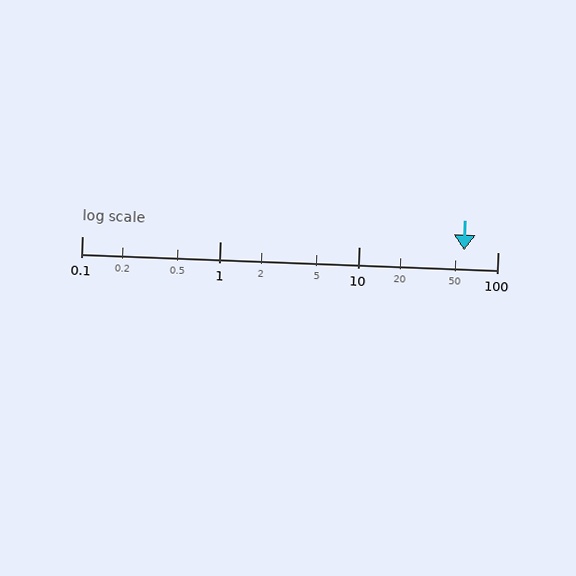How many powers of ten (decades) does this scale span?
The scale spans 3 decades, from 0.1 to 100.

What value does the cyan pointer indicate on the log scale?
The pointer indicates approximately 57.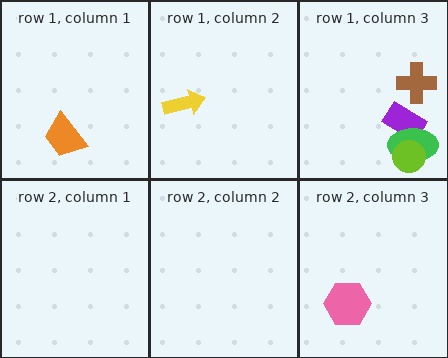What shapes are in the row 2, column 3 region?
The pink hexagon.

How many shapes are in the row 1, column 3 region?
4.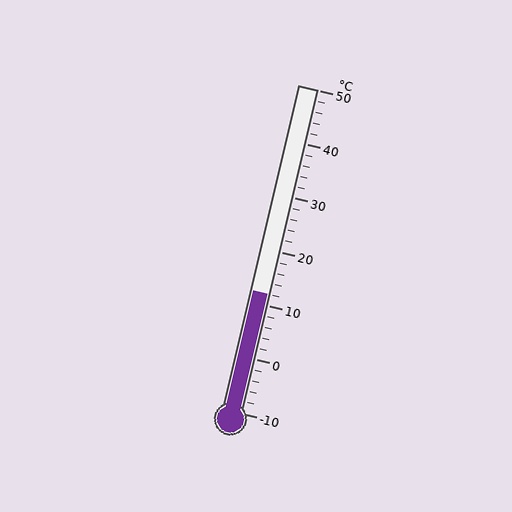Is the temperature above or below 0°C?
The temperature is above 0°C.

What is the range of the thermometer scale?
The thermometer scale ranges from -10°C to 50°C.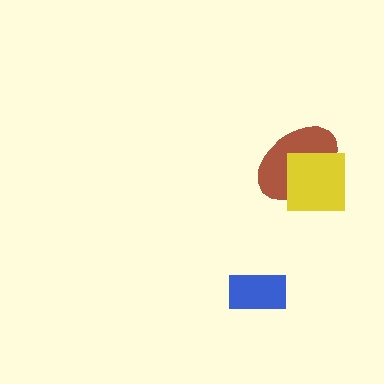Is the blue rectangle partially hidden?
No, no other shape covers it.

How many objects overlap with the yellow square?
1 object overlaps with the yellow square.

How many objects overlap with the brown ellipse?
1 object overlaps with the brown ellipse.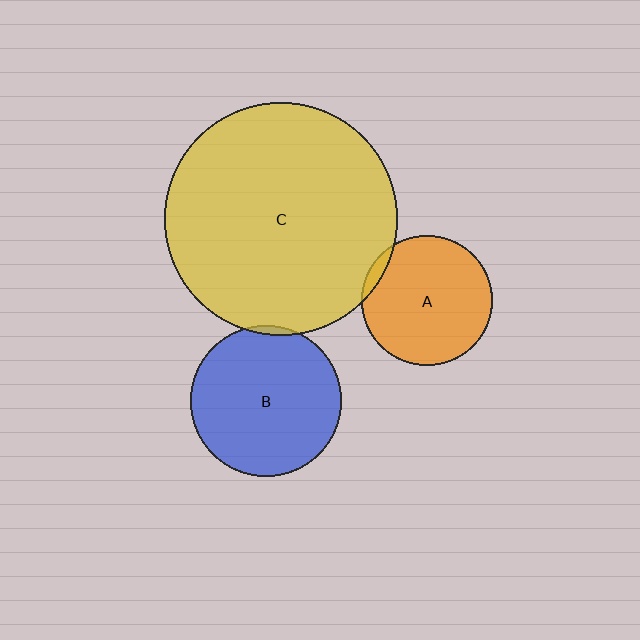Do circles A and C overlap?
Yes.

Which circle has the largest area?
Circle C (yellow).